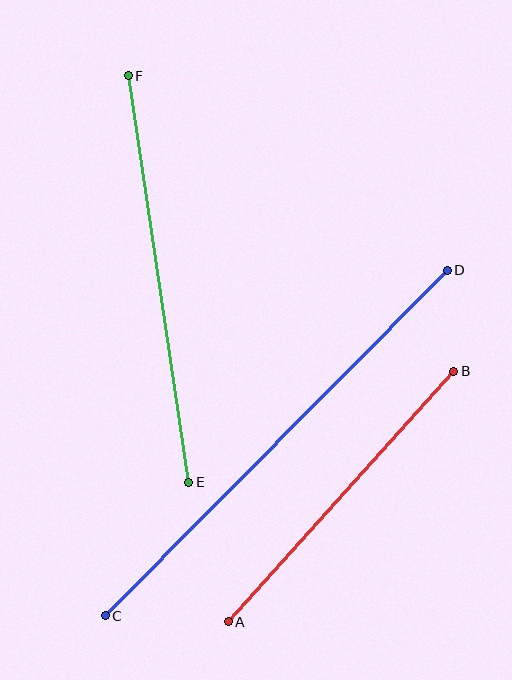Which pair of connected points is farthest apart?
Points C and D are farthest apart.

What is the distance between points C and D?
The distance is approximately 486 pixels.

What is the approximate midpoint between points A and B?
The midpoint is at approximately (341, 496) pixels.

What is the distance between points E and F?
The distance is approximately 411 pixels.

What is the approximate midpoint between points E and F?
The midpoint is at approximately (158, 279) pixels.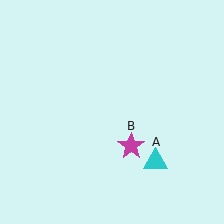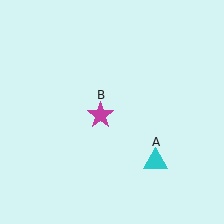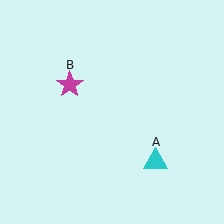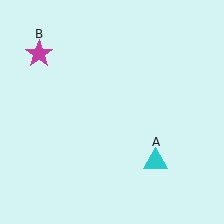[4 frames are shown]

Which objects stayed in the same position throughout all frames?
Cyan triangle (object A) remained stationary.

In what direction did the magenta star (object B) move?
The magenta star (object B) moved up and to the left.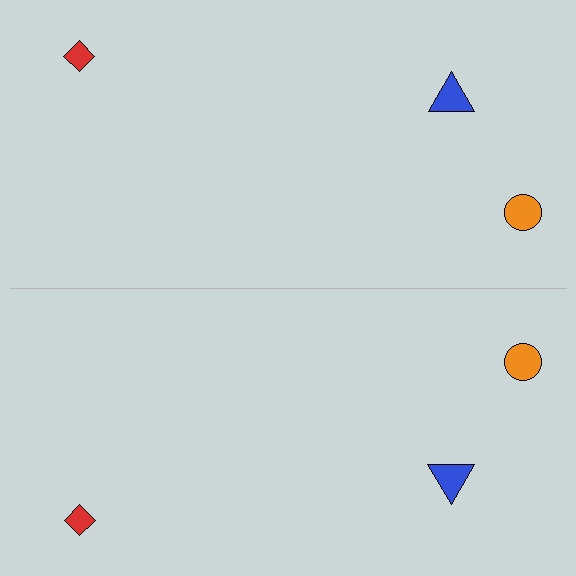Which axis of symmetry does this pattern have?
The pattern has a horizontal axis of symmetry running through the center of the image.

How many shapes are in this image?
There are 6 shapes in this image.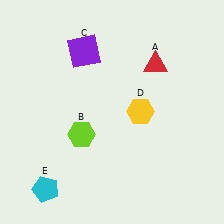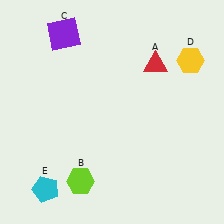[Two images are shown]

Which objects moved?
The objects that moved are: the lime hexagon (B), the purple square (C), the yellow hexagon (D).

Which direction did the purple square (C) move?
The purple square (C) moved left.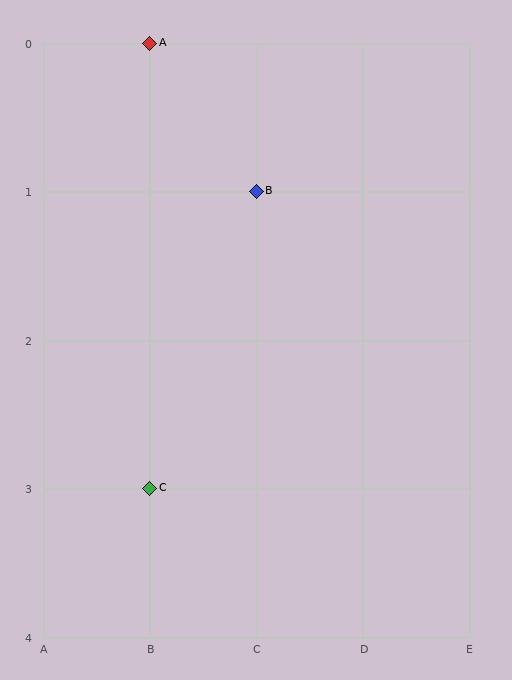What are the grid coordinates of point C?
Point C is at grid coordinates (B, 3).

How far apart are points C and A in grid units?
Points C and A are 3 rows apart.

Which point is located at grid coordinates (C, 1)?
Point B is at (C, 1).